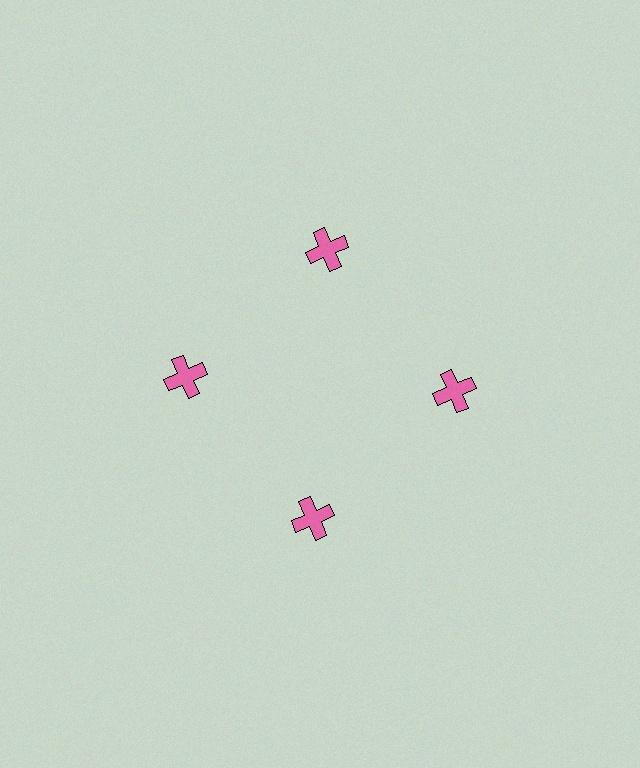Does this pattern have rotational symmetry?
Yes, this pattern has 4-fold rotational symmetry. It looks the same after rotating 90 degrees around the center.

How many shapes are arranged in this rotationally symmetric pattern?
There are 4 shapes, arranged in 4 groups of 1.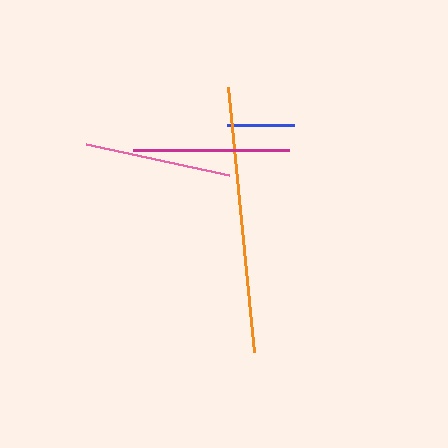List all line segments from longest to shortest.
From longest to shortest: orange, magenta, pink, blue.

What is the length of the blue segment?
The blue segment is approximately 67 pixels long.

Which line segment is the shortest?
The blue line is the shortest at approximately 67 pixels.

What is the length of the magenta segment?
The magenta segment is approximately 157 pixels long.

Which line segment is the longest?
The orange line is the longest at approximately 266 pixels.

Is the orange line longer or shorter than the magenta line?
The orange line is longer than the magenta line.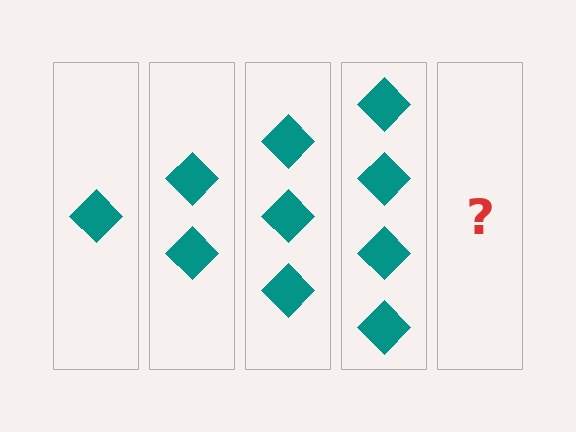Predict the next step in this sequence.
The next step is 5 diamonds.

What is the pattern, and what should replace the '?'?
The pattern is that each step adds one more diamond. The '?' should be 5 diamonds.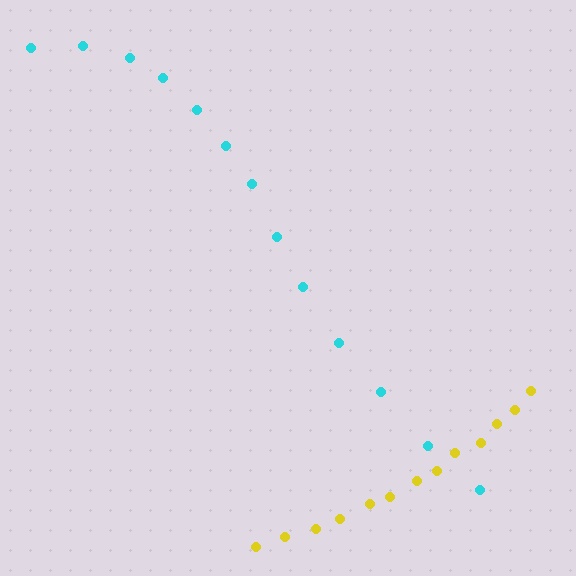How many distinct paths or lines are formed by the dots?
There are 2 distinct paths.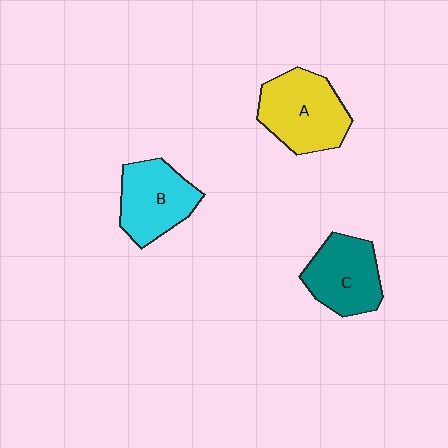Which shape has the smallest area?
Shape C (teal).